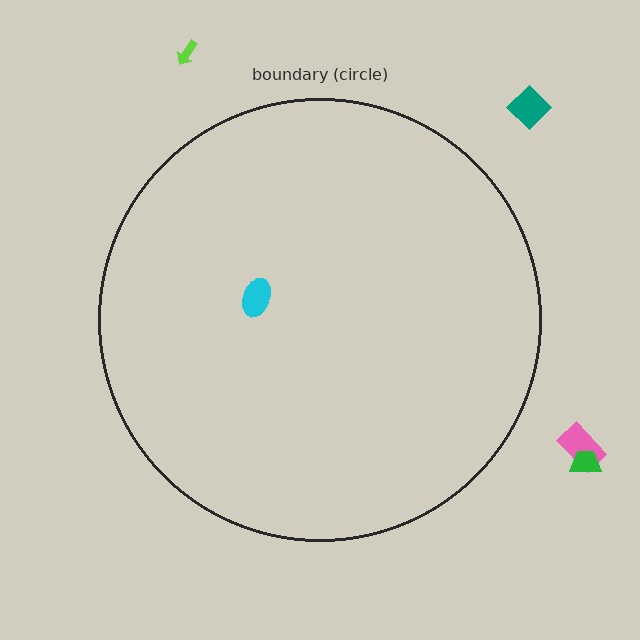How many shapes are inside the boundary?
1 inside, 4 outside.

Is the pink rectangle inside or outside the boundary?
Outside.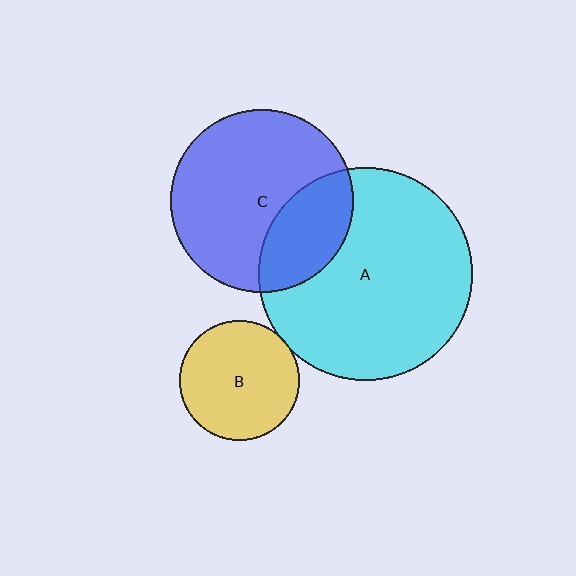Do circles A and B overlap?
Yes.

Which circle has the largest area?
Circle A (cyan).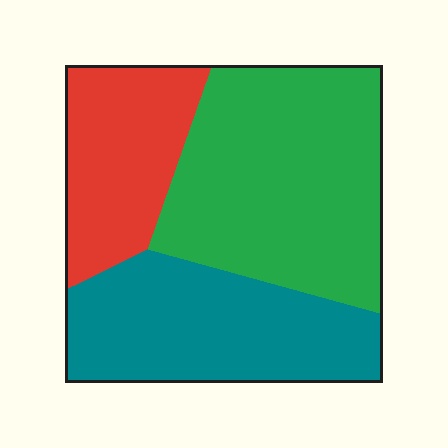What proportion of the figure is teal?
Teal takes up about one third (1/3) of the figure.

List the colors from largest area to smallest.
From largest to smallest: green, teal, red.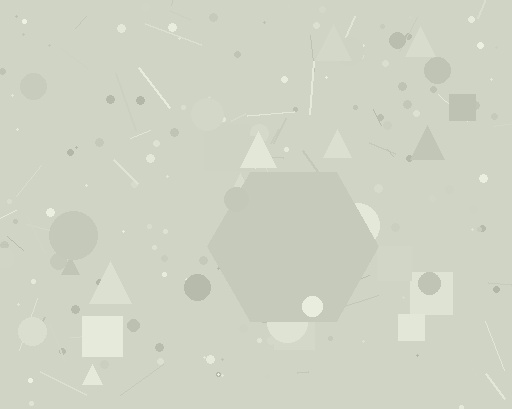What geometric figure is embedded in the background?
A hexagon is embedded in the background.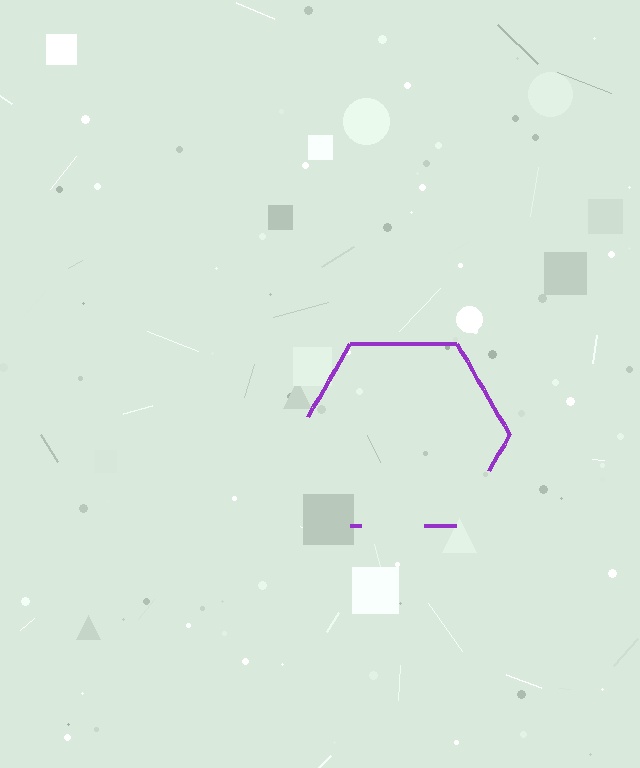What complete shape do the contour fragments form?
The contour fragments form a hexagon.